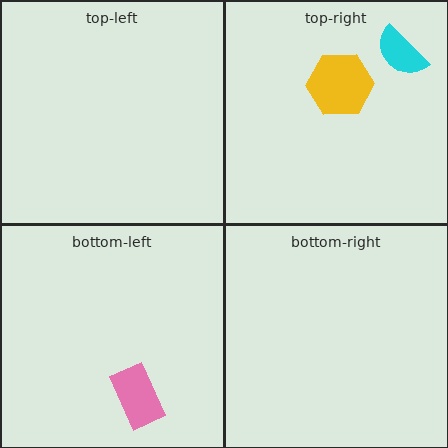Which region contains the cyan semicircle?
The top-right region.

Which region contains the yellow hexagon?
The top-right region.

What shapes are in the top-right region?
The yellow hexagon, the cyan semicircle.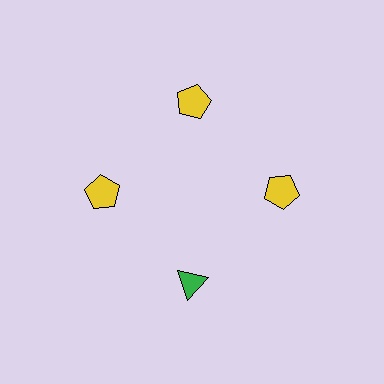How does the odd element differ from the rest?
It differs in both color (green instead of yellow) and shape (triangle instead of pentagon).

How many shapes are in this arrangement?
There are 4 shapes arranged in a ring pattern.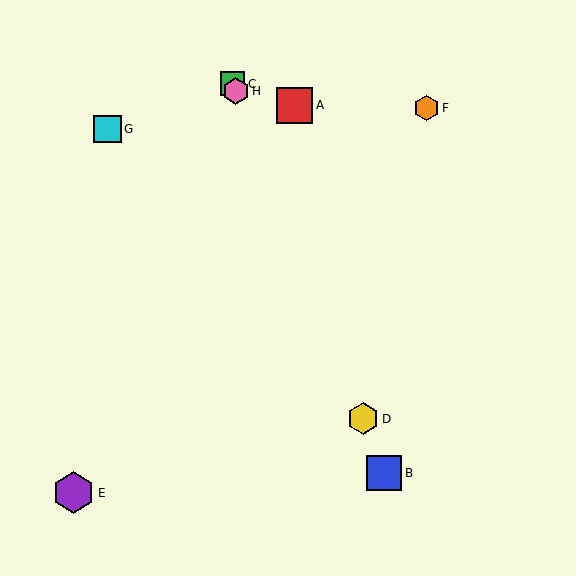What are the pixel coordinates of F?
Object F is at (427, 108).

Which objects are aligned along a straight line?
Objects B, C, D, H are aligned along a straight line.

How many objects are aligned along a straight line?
4 objects (B, C, D, H) are aligned along a straight line.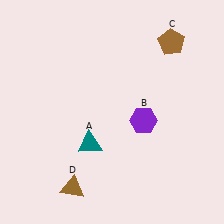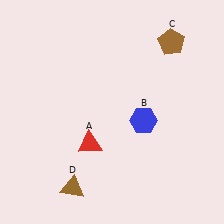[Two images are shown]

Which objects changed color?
A changed from teal to red. B changed from purple to blue.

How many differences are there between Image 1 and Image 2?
There are 2 differences between the two images.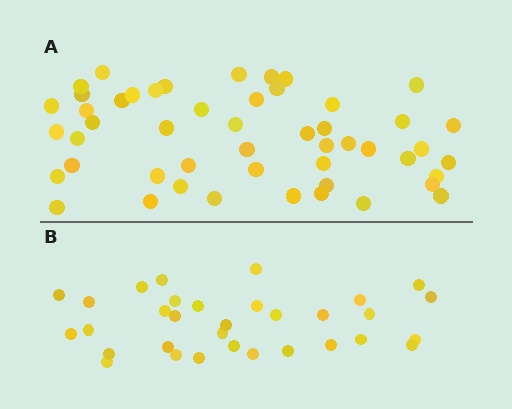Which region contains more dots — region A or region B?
Region A (the top region) has more dots.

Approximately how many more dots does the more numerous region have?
Region A has approximately 20 more dots than region B.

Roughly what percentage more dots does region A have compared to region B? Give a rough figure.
About 55% more.